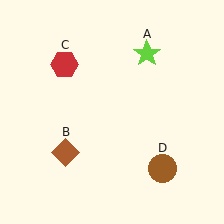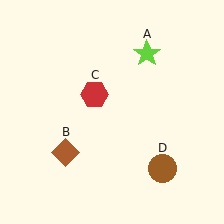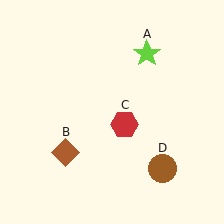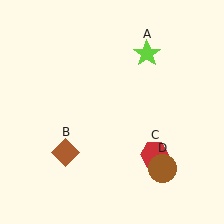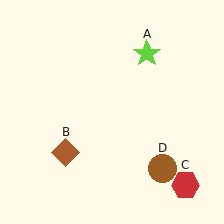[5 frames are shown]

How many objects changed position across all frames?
1 object changed position: red hexagon (object C).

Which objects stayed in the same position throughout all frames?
Lime star (object A) and brown diamond (object B) and brown circle (object D) remained stationary.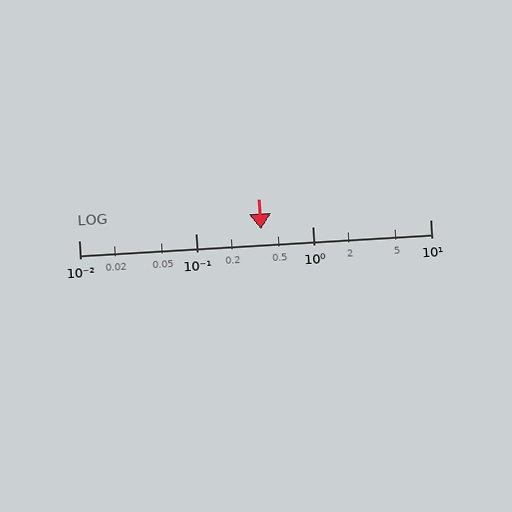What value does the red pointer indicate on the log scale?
The pointer indicates approximately 0.36.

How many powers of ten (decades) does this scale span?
The scale spans 3 decades, from 0.01 to 10.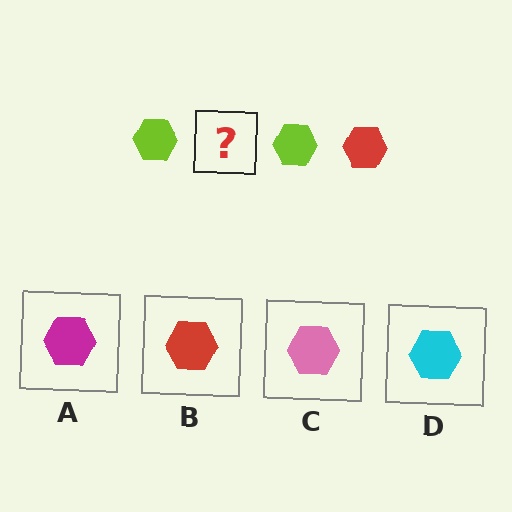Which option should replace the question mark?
Option B.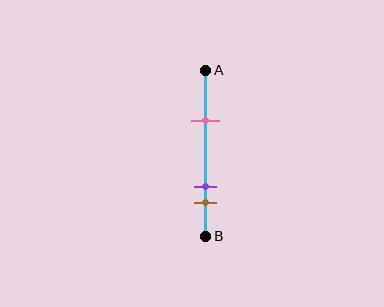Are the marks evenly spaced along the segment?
No, the marks are not evenly spaced.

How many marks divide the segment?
There are 3 marks dividing the segment.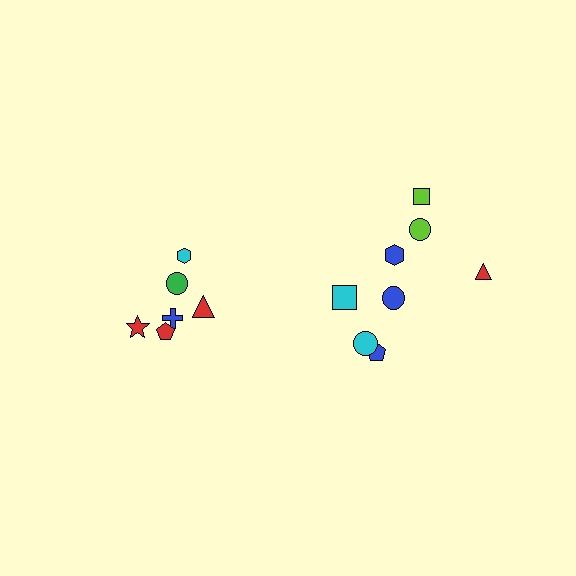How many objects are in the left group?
There are 6 objects.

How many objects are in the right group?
There are 8 objects.